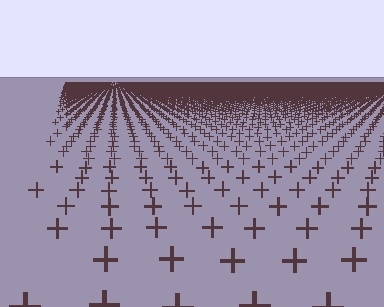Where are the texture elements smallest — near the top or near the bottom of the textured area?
Near the top.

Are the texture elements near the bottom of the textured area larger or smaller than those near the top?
Larger. Near the bottom, elements are closer to the viewer and appear at a bigger on-screen size.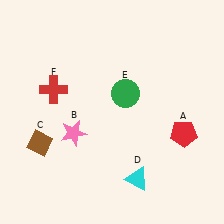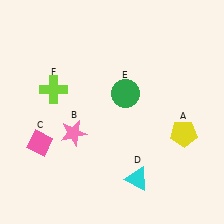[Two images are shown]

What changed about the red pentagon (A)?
In Image 1, A is red. In Image 2, it changed to yellow.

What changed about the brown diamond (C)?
In Image 1, C is brown. In Image 2, it changed to pink.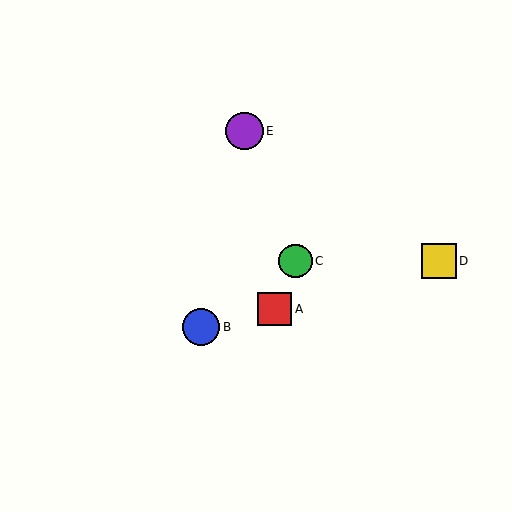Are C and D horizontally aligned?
Yes, both are at y≈261.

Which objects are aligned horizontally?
Objects C, D are aligned horizontally.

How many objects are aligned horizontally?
2 objects (C, D) are aligned horizontally.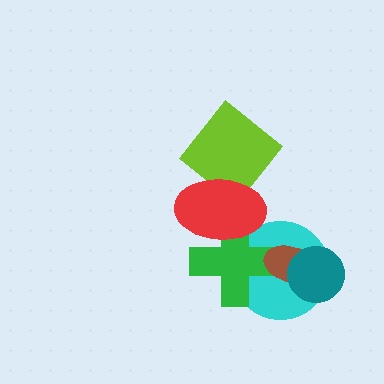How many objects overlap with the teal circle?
2 objects overlap with the teal circle.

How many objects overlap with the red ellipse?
3 objects overlap with the red ellipse.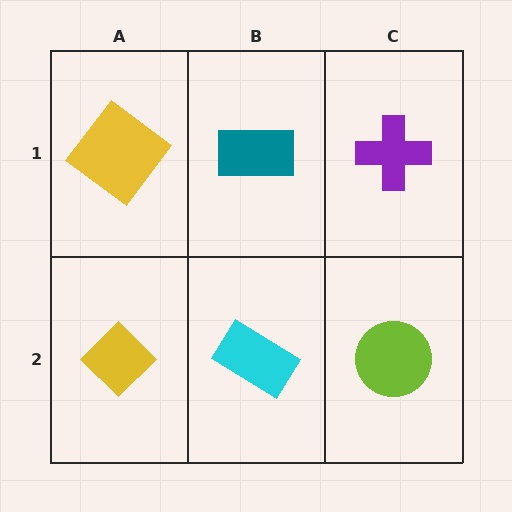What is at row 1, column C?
A purple cross.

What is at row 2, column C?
A lime circle.